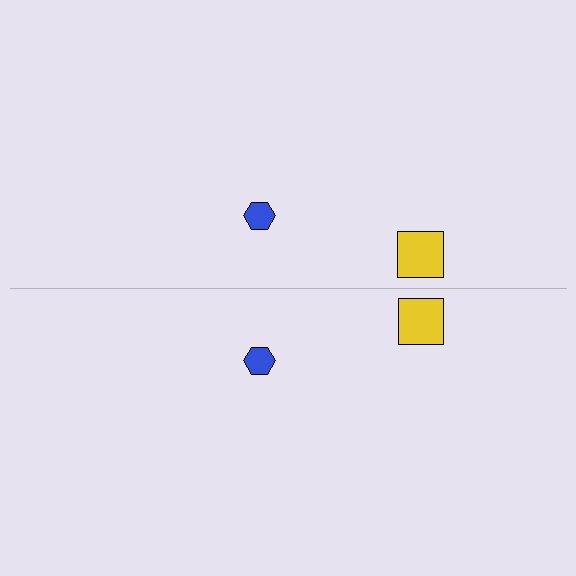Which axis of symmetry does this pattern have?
The pattern has a horizontal axis of symmetry running through the center of the image.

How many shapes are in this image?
There are 4 shapes in this image.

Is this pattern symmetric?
Yes, this pattern has bilateral (reflection) symmetry.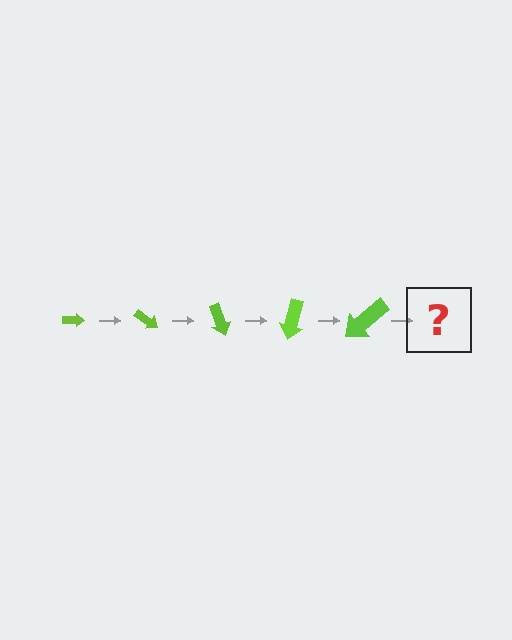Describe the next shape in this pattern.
It should be an arrow, larger than the previous one and rotated 175 degrees from the start.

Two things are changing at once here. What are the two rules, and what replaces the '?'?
The two rules are that the arrow grows larger each step and it rotates 35 degrees each step. The '?' should be an arrow, larger than the previous one and rotated 175 degrees from the start.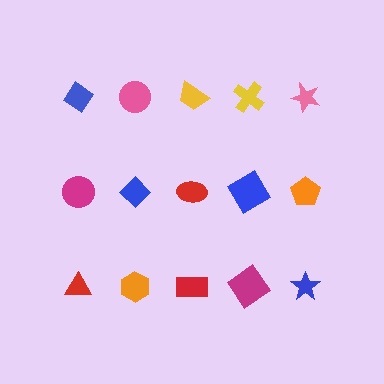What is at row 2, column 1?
A magenta circle.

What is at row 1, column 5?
A pink star.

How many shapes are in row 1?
5 shapes.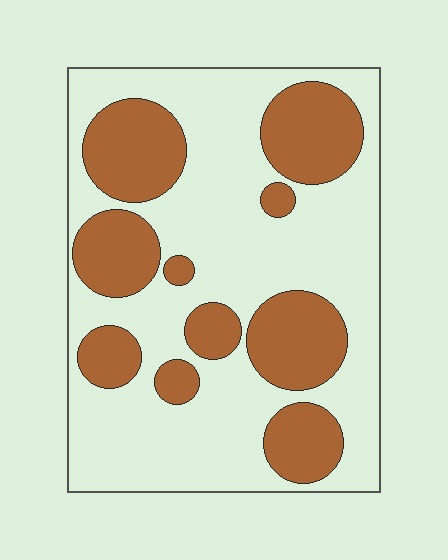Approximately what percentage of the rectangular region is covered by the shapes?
Approximately 35%.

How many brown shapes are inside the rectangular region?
10.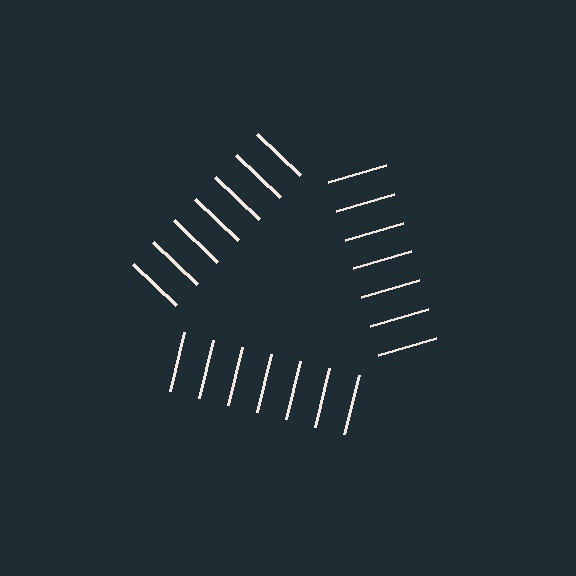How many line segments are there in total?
21 — 7 along each of the 3 edges.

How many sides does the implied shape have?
3 sides — the line-ends trace a triangle.